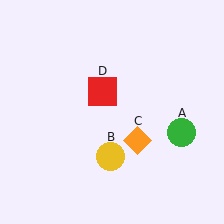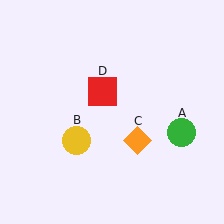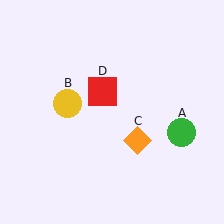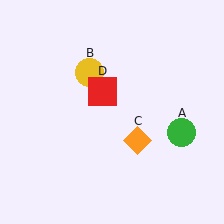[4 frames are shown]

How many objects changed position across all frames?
1 object changed position: yellow circle (object B).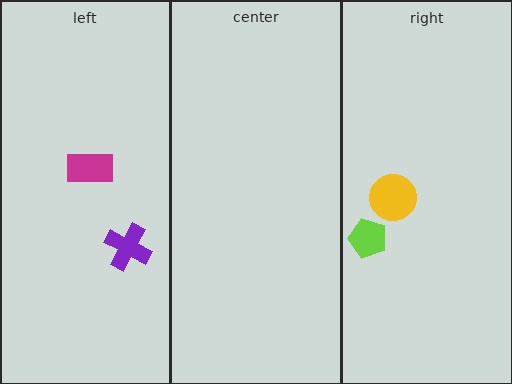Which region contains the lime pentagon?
The right region.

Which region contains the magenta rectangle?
The left region.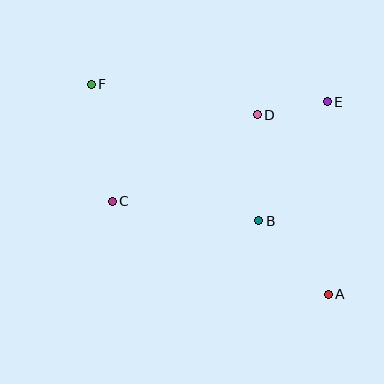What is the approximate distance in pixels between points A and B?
The distance between A and B is approximately 101 pixels.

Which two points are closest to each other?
Points D and E are closest to each other.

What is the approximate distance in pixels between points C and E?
The distance between C and E is approximately 237 pixels.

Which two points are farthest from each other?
Points A and F are farthest from each other.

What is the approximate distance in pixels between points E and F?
The distance between E and F is approximately 237 pixels.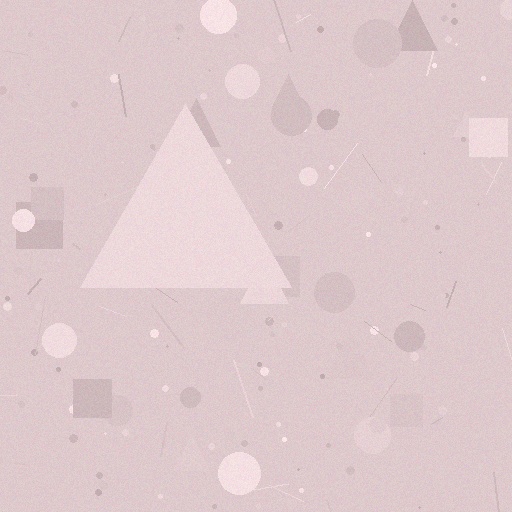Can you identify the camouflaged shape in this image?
The camouflaged shape is a triangle.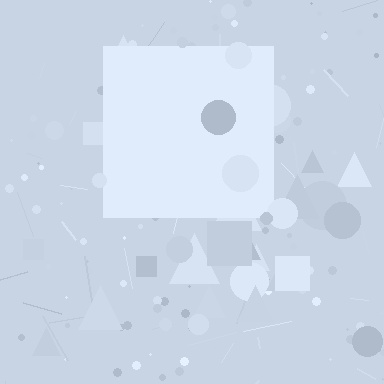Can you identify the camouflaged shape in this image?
The camouflaged shape is a square.